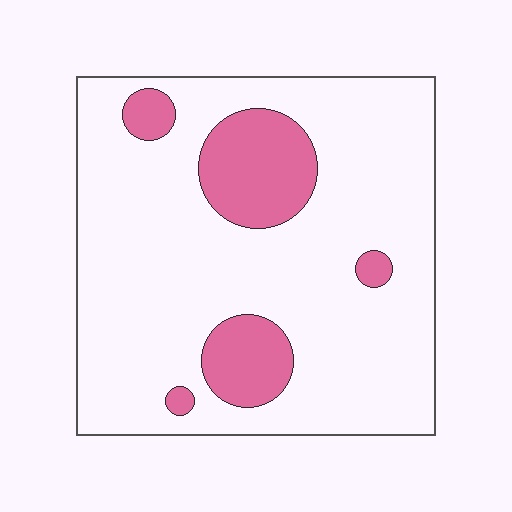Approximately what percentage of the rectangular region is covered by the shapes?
Approximately 15%.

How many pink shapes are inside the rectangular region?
5.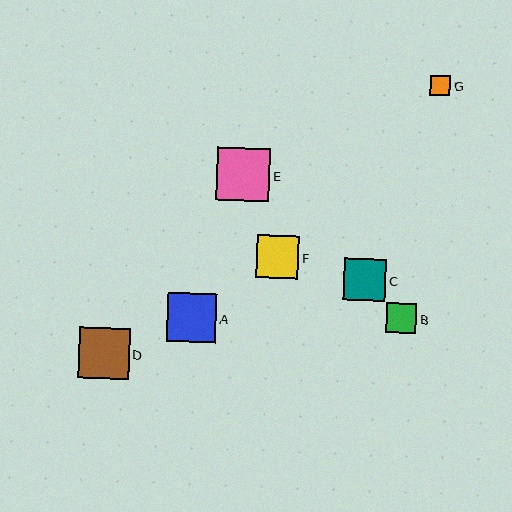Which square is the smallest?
Square G is the smallest with a size of approximately 20 pixels.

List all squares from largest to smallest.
From largest to smallest: E, D, A, F, C, B, G.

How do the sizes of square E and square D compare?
Square E and square D are approximately the same size.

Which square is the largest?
Square E is the largest with a size of approximately 53 pixels.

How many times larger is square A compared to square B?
Square A is approximately 1.6 times the size of square B.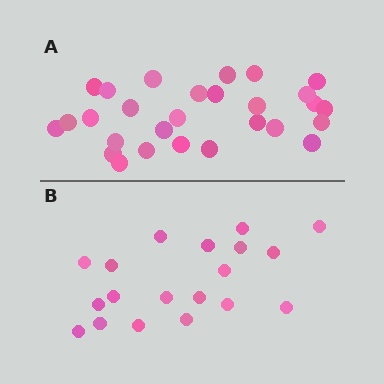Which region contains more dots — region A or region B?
Region A (the top region) has more dots.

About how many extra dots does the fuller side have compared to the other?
Region A has roughly 8 or so more dots than region B.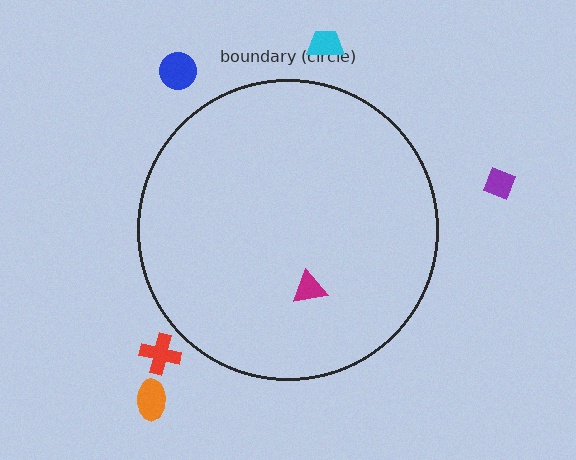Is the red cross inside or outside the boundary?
Outside.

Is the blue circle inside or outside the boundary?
Outside.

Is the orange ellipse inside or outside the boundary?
Outside.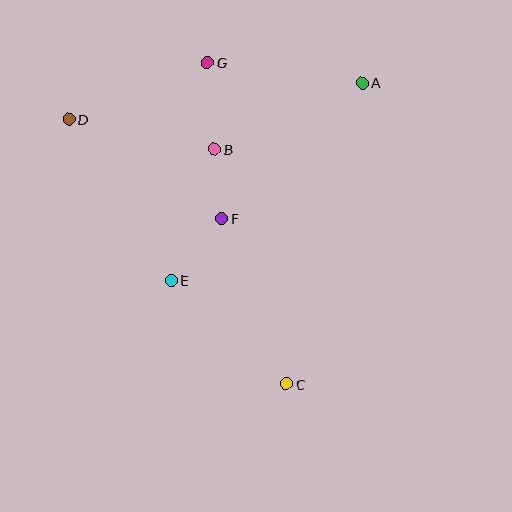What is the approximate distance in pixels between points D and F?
The distance between D and F is approximately 183 pixels.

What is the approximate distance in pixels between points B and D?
The distance between B and D is approximately 149 pixels.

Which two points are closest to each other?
Points B and F are closest to each other.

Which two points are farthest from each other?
Points C and D are farthest from each other.